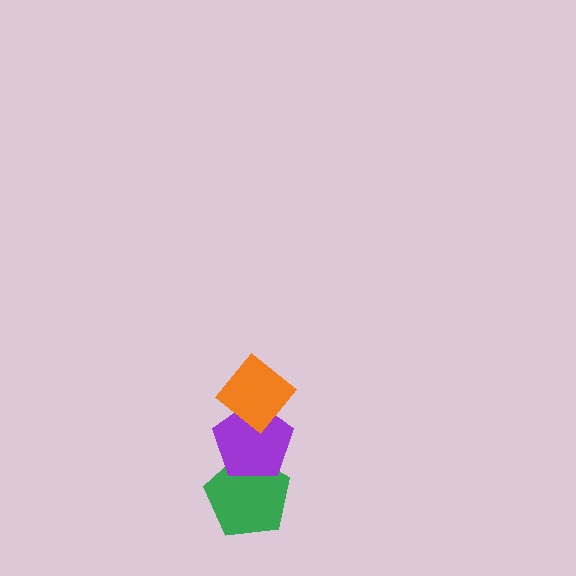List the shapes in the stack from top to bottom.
From top to bottom: the orange diamond, the purple pentagon, the green pentagon.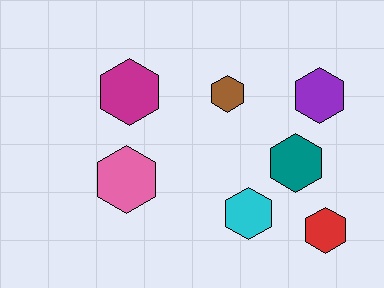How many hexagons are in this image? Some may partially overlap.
There are 7 hexagons.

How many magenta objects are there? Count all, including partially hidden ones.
There is 1 magenta object.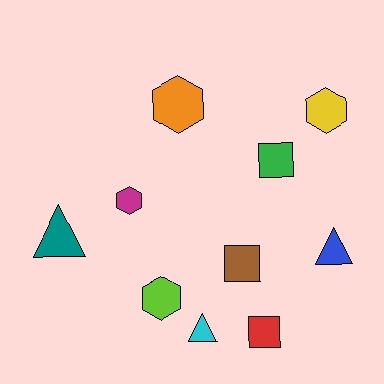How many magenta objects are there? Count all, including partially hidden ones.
There is 1 magenta object.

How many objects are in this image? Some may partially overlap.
There are 10 objects.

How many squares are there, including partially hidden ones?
There are 3 squares.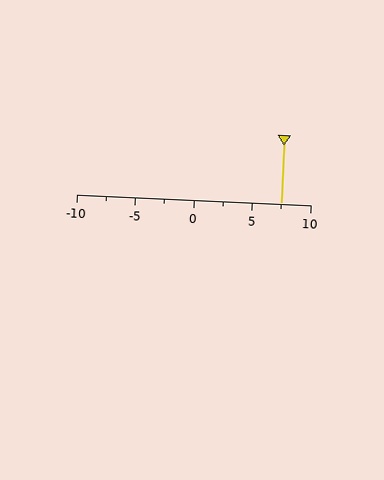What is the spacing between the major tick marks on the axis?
The major ticks are spaced 5 apart.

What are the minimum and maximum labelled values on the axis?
The axis runs from -10 to 10.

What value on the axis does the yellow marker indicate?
The marker indicates approximately 7.5.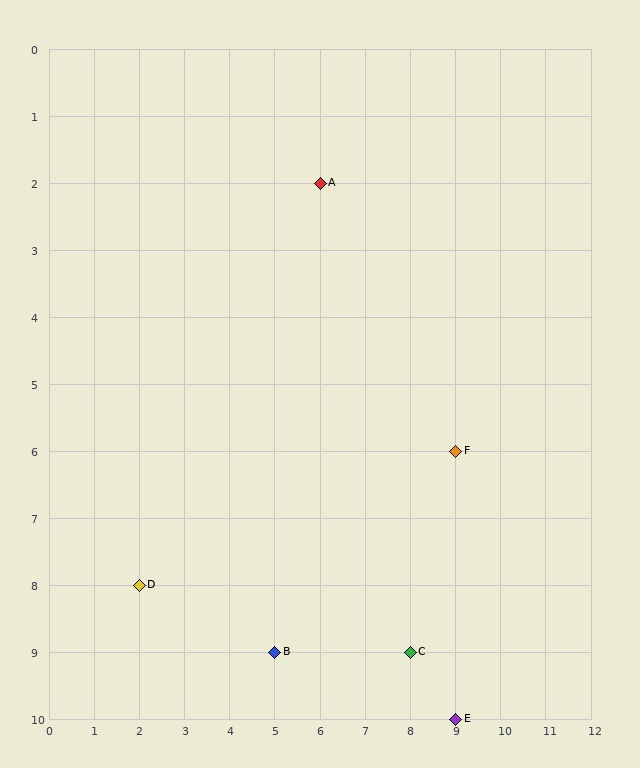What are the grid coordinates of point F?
Point F is at grid coordinates (9, 6).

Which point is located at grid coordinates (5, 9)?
Point B is at (5, 9).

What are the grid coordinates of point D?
Point D is at grid coordinates (2, 8).